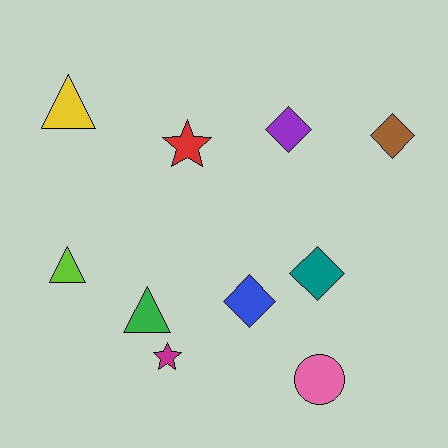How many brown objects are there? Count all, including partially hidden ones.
There is 1 brown object.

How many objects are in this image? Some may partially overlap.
There are 10 objects.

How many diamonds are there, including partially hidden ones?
There are 4 diamonds.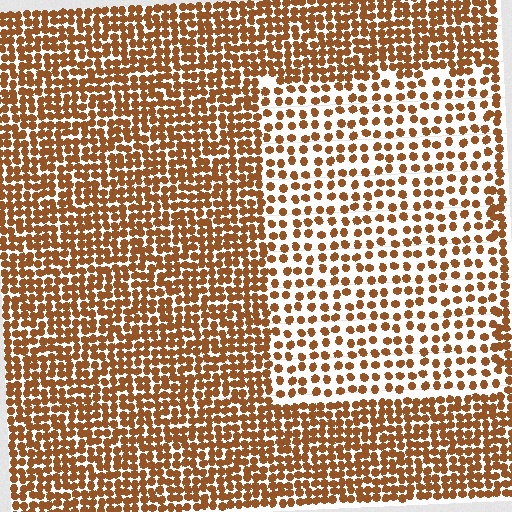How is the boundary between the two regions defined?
The boundary is defined by a change in element density (approximately 2.0x ratio). All elements are the same color, size, and shape.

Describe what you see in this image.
The image contains small brown elements arranged at two different densities. A rectangle-shaped region is visible where the elements are less densely packed than the surrounding area.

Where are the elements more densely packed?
The elements are more densely packed outside the rectangle boundary.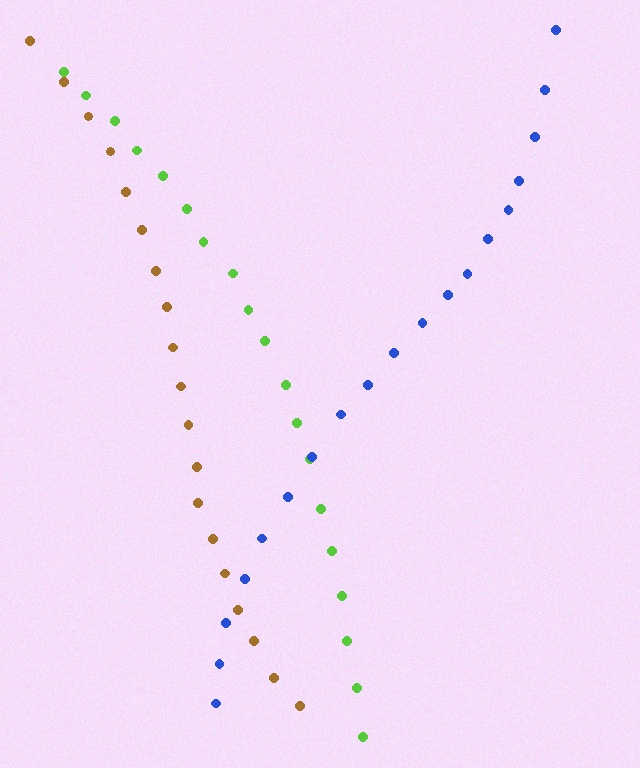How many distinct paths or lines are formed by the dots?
There are 3 distinct paths.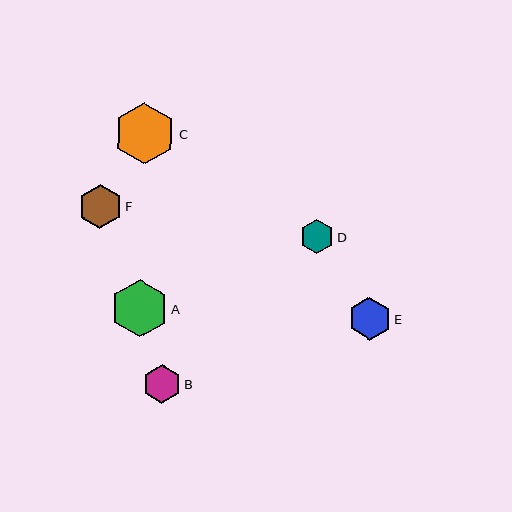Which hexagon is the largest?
Hexagon C is the largest with a size of approximately 61 pixels.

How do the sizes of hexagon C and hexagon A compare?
Hexagon C and hexagon A are approximately the same size.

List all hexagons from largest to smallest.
From largest to smallest: C, A, F, E, B, D.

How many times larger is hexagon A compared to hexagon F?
Hexagon A is approximately 1.3 times the size of hexagon F.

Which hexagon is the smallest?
Hexagon D is the smallest with a size of approximately 34 pixels.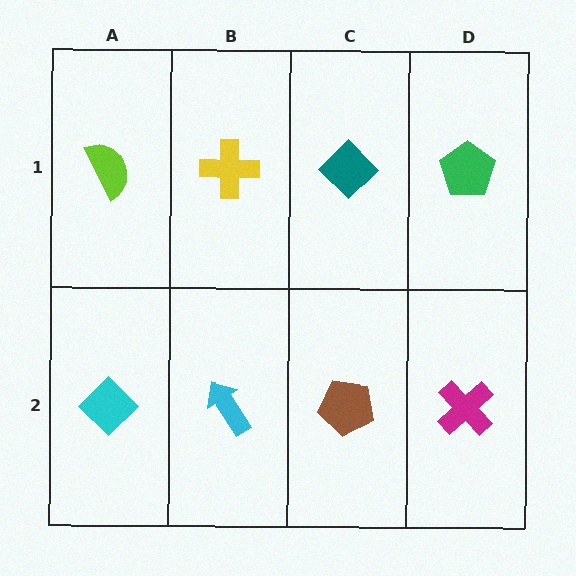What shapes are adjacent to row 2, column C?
A teal diamond (row 1, column C), a cyan arrow (row 2, column B), a magenta cross (row 2, column D).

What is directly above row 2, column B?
A yellow cross.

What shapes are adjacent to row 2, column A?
A lime semicircle (row 1, column A), a cyan arrow (row 2, column B).